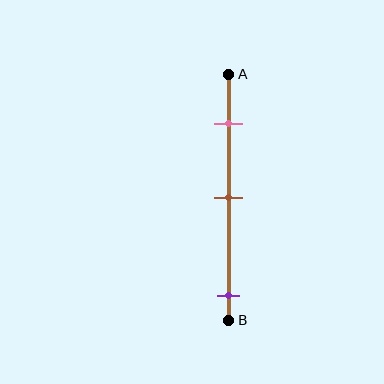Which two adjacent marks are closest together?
The pink and brown marks are the closest adjacent pair.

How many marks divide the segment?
There are 3 marks dividing the segment.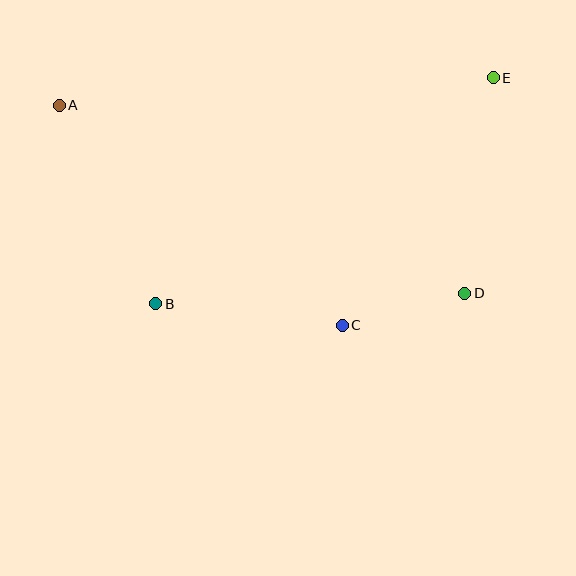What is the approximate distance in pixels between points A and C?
The distance between A and C is approximately 358 pixels.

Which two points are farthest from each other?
Points A and D are farthest from each other.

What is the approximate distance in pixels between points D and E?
The distance between D and E is approximately 217 pixels.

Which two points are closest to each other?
Points C and D are closest to each other.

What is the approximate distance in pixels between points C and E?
The distance between C and E is approximately 290 pixels.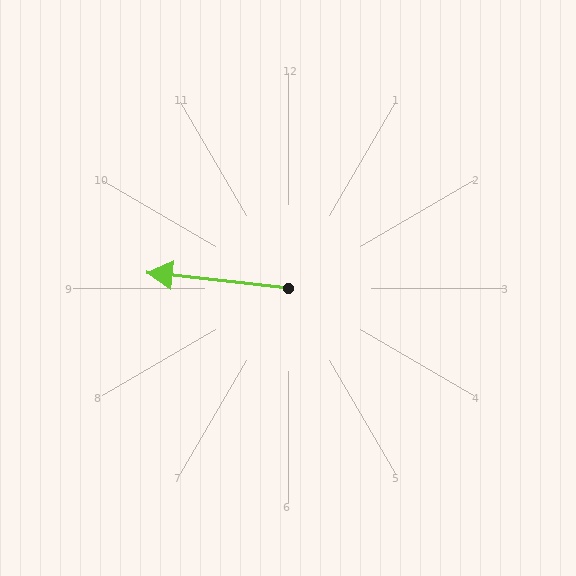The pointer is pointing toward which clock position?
Roughly 9 o'clock.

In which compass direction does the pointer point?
West.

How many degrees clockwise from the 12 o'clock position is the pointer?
Approximately 276 degrees.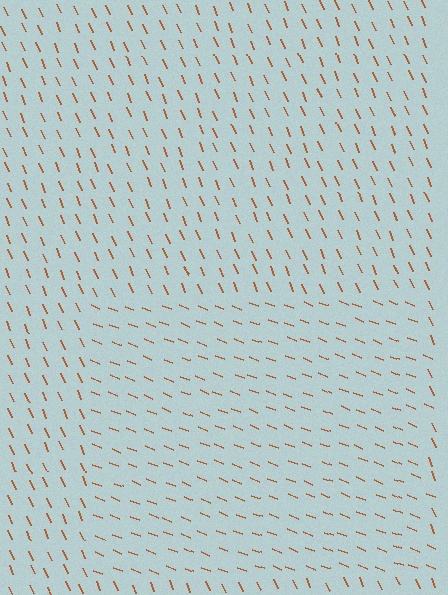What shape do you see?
I see a rectangle.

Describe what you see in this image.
The image is filled with small brown line segments. A rectangle region in the image has lines oriented differently from the surrounding lines, creating a visible texture boundary.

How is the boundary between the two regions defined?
The boundary is defined purely by a change in line orientation (approximately 45 degrees difference). All lines are the same color and thickness.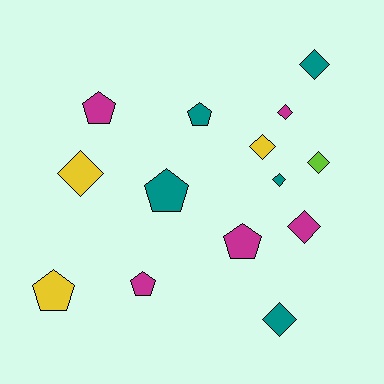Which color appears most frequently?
Magenta, with 5 objects.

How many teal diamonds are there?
There are 3 teal diamonds.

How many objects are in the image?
There are 14 objects.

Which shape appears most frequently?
Diamond, with 8 objects.